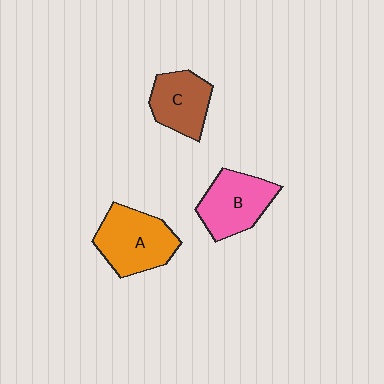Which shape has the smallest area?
Shape C (brown).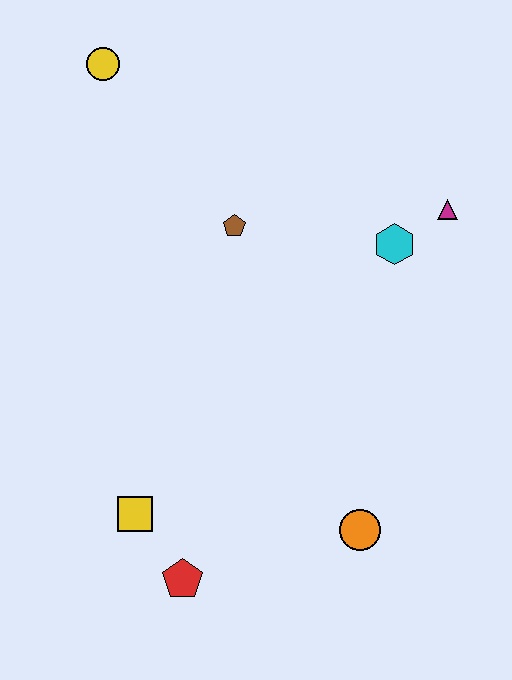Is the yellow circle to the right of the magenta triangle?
No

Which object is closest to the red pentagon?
The yellow square is closest to the red pentagon.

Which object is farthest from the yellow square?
The yellow circle is farthest from the yellow square.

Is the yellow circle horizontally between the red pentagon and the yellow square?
No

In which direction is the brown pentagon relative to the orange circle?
The brown pentagon is above the orange circle.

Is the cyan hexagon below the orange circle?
No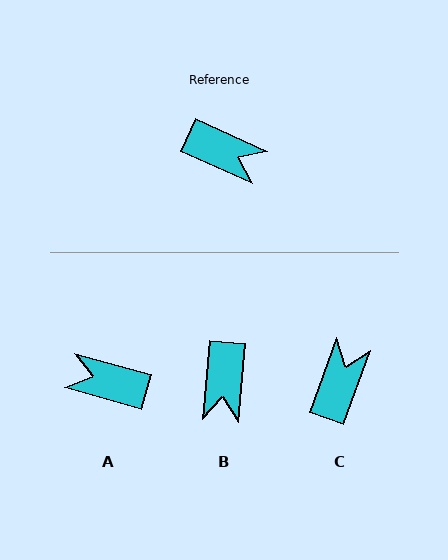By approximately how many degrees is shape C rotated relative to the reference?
Approximately 94 degrees counter-clockwise.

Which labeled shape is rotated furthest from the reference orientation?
A, about 172 degrees away.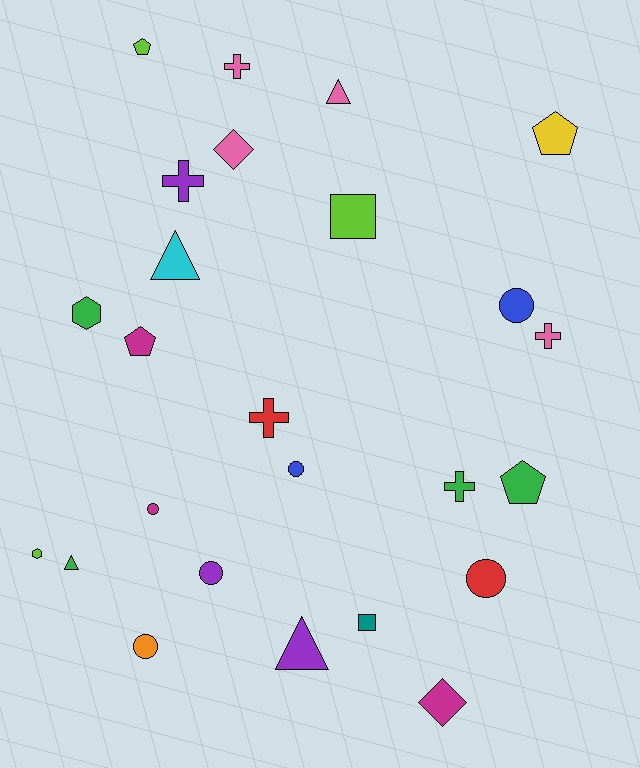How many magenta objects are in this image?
There are 3 magenta objects.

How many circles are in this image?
There are 6 circles.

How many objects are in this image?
There are 25 objects.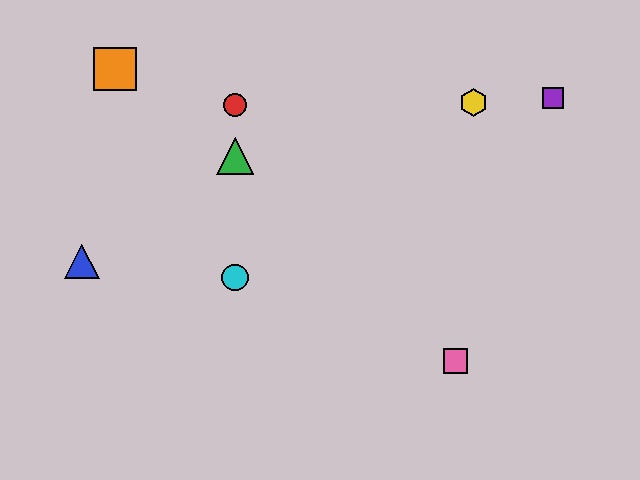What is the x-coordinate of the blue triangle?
The blue triangle is at x≈82.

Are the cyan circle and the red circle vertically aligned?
Yes, both are at x≈235.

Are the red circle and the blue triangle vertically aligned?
No, the red circle is at x≈235 and the blue triangle is at x≈82.